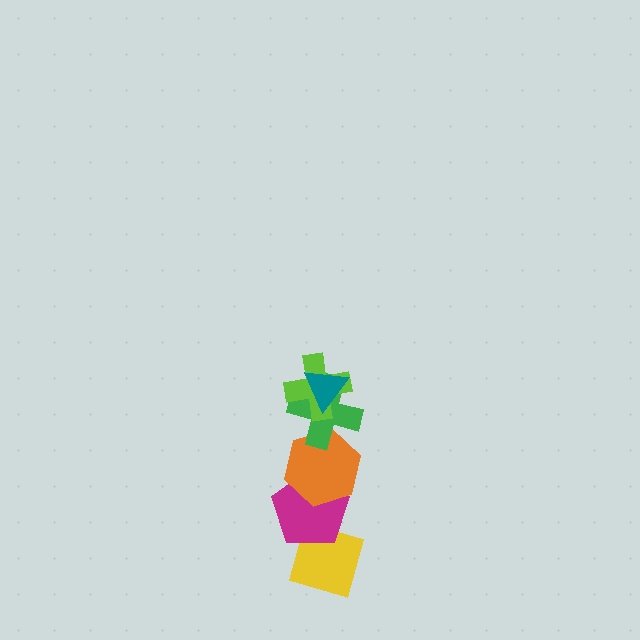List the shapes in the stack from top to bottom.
From top to bottom: the teal triangle, the lime cross, the green cross, the orange hexagon, the magenta pentagon, the yellow diamond.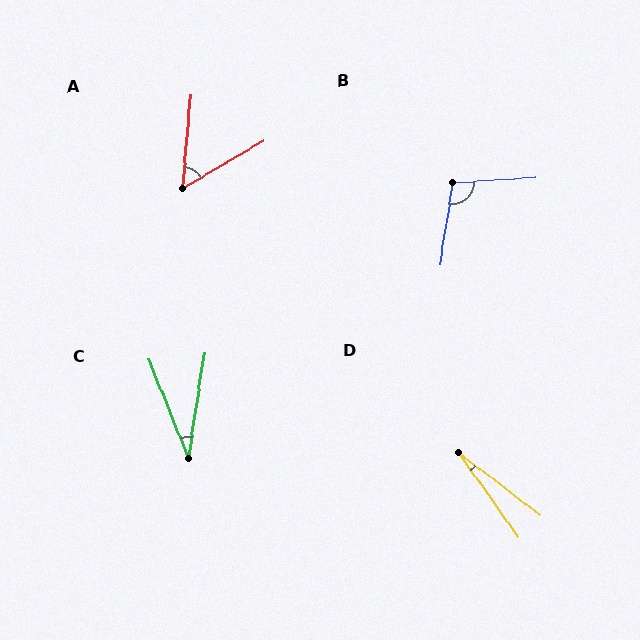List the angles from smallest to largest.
D (17°), C (30°), A (55°), B (102°).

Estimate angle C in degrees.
Approximately 30 degrees.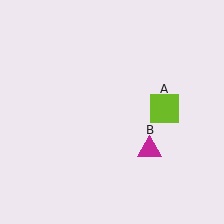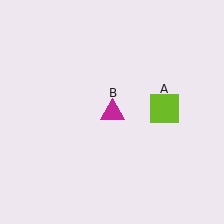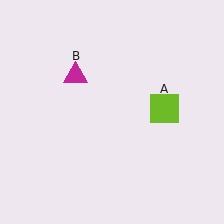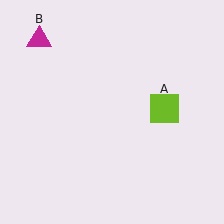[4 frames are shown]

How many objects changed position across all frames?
1 object changed position: magenta triangle (object B).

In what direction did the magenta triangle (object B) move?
The magenta triangle (object B) moved up and to the left.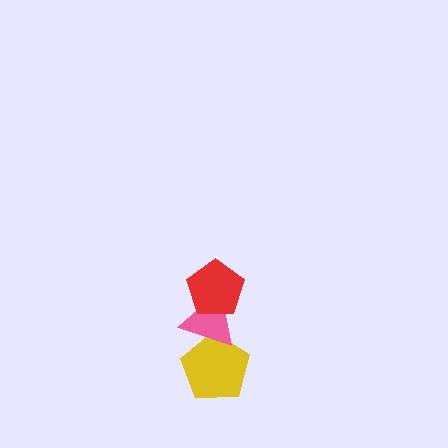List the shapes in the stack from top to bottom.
From top to bottom: the red pentagon, the pink triangle, the yellow pentagon.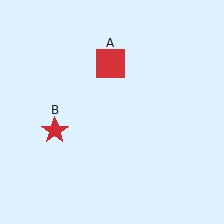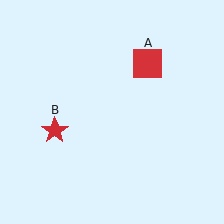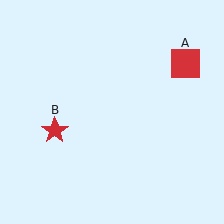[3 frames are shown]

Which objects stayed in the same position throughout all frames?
Red star (object B) remained stationary.